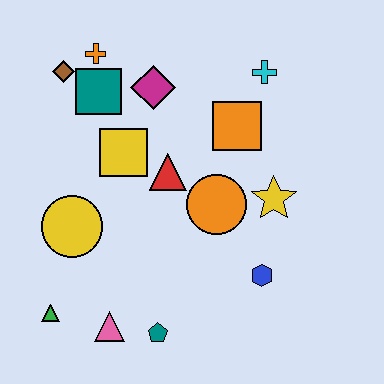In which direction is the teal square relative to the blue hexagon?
The teal square is above the blue hexagon.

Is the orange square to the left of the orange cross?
No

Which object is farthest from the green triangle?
The cyan cross is farthest from the green triangle.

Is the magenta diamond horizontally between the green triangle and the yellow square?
No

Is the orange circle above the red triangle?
No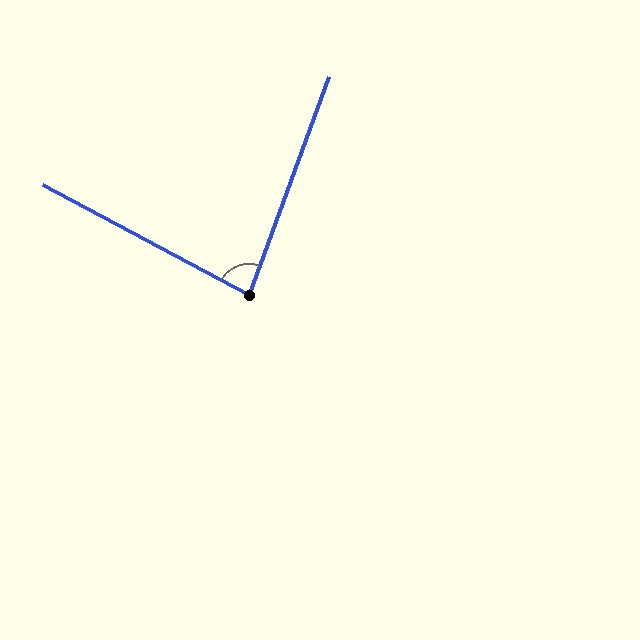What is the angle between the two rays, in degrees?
Approximately 82 degrees.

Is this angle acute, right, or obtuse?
It is acute.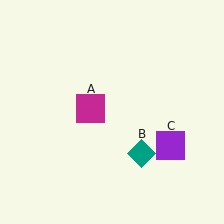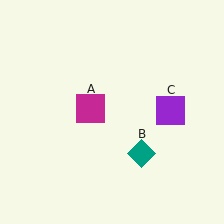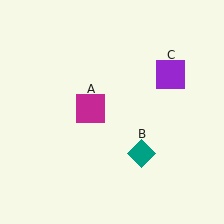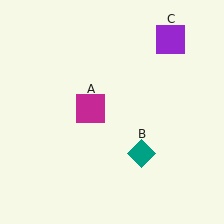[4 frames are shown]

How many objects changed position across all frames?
1 object changed position: purple square (object C).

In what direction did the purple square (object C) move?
The purple square (object C) moved up.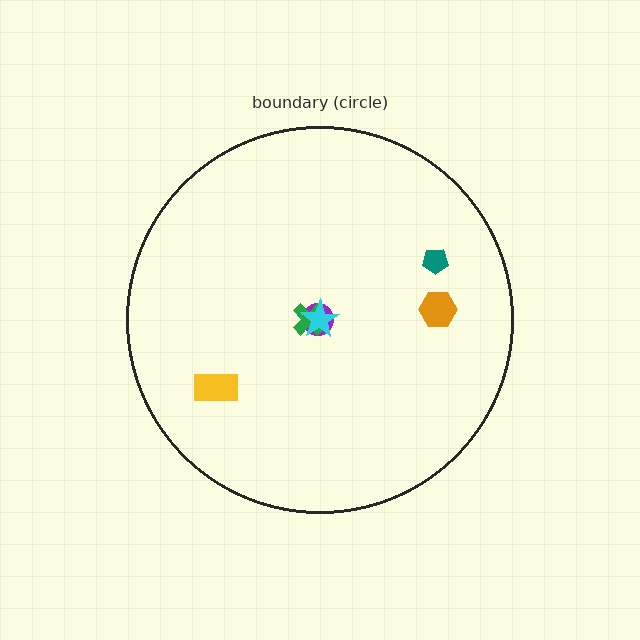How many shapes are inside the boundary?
6 inside, 0 outside.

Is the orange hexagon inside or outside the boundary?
Inside.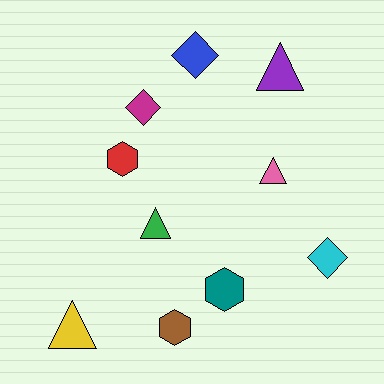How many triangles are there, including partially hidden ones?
There are 4 triangles.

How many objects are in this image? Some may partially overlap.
There are 10 objects.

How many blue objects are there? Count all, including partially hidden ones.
There is 1 blue object.